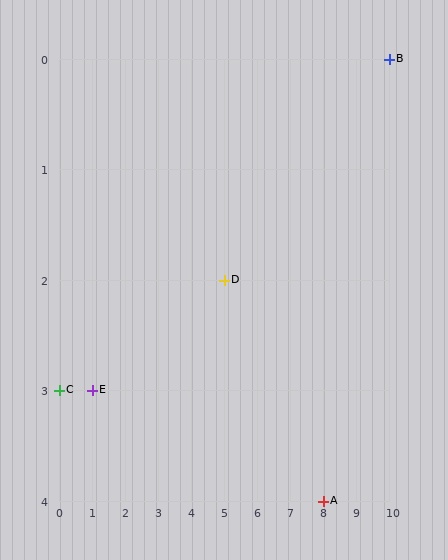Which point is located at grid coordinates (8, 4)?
Point A is at (8, 4).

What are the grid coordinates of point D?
Point D is at grid coordinates (5, 2).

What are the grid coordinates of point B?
Point B is at grid coordinates (10, 0).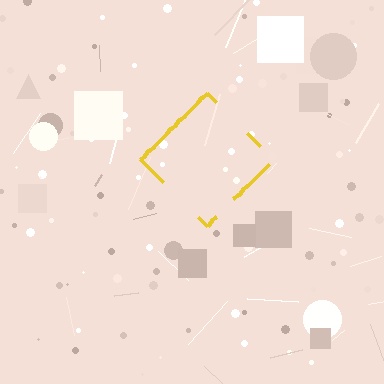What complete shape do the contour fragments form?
The contour fragments form a diamond.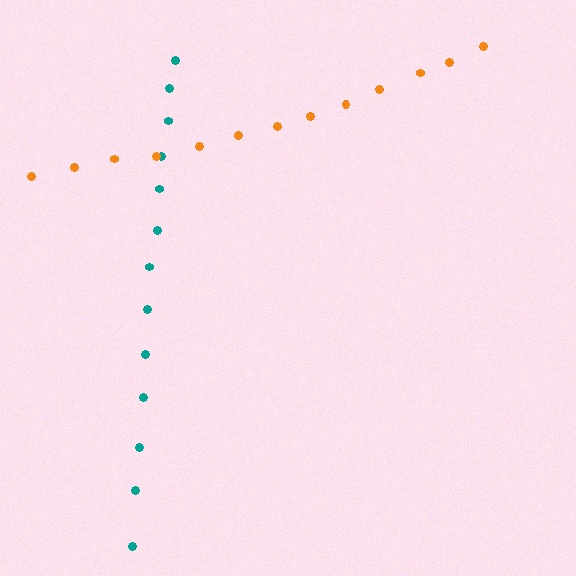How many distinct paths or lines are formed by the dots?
There are 2 distinct paths.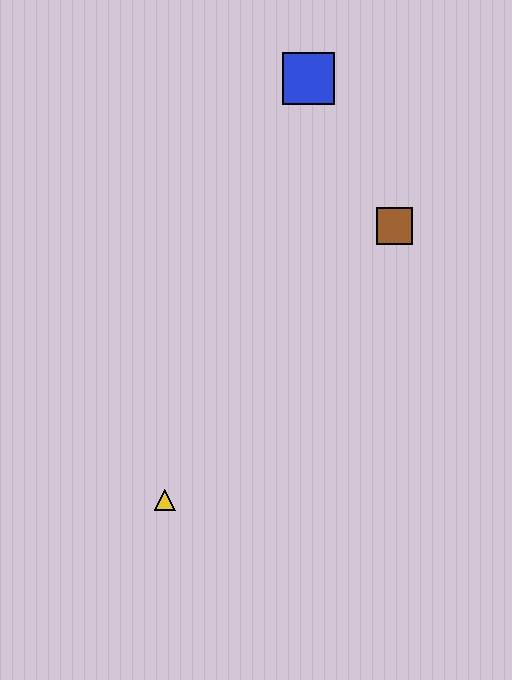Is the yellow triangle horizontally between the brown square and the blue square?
No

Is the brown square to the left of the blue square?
No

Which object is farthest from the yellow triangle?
The blue square is farthest from the yellow triangle.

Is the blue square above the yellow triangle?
Yes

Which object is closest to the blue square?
The brown square is closest to the blue square.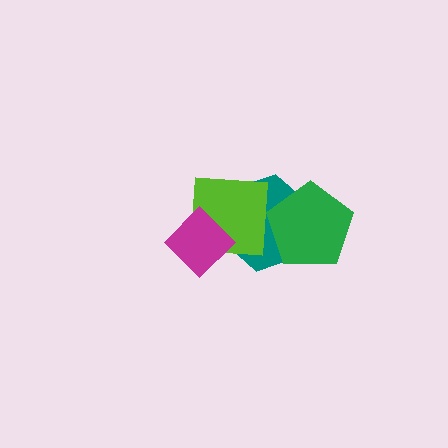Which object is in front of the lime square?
The magenta diamond is in front of the lime square.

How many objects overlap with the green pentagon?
1 object overlaps with the green pentagon.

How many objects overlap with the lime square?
2 objects overlap with the lime square.